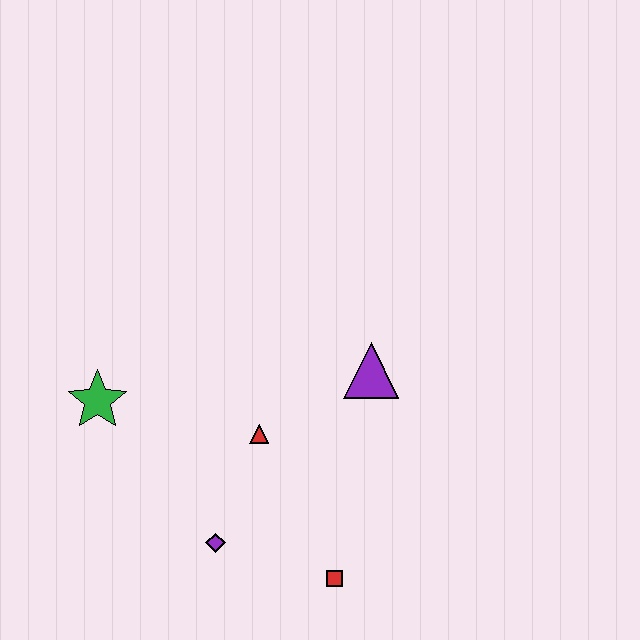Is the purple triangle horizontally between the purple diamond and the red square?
No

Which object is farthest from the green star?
The red square is farthest from the green star.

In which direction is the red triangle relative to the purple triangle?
The red triangle is to the left of the purple triangle.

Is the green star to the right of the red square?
No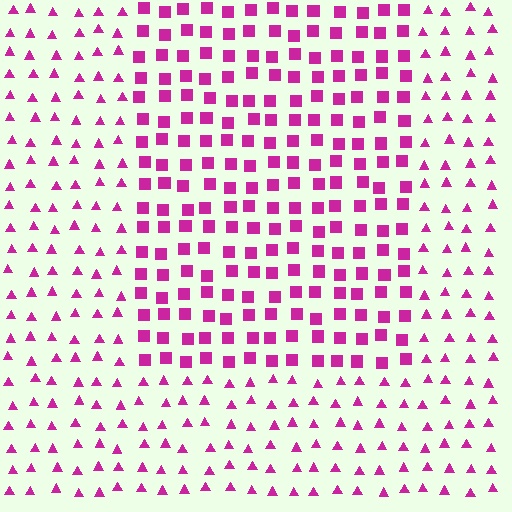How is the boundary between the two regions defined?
The boundary is defined by a change in element shape: squares inside vs. triangles outside. All elements share the same color and spacing.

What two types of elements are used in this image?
The image uses squares inside the rectangle region and triangles outside it.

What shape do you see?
I see a rectangle.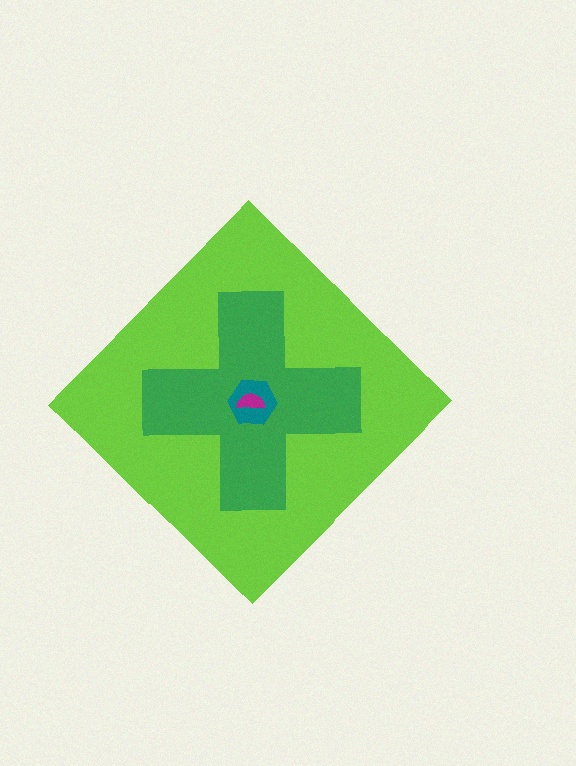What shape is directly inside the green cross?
The teal hexagon.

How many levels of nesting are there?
4.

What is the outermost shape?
The lime diamond.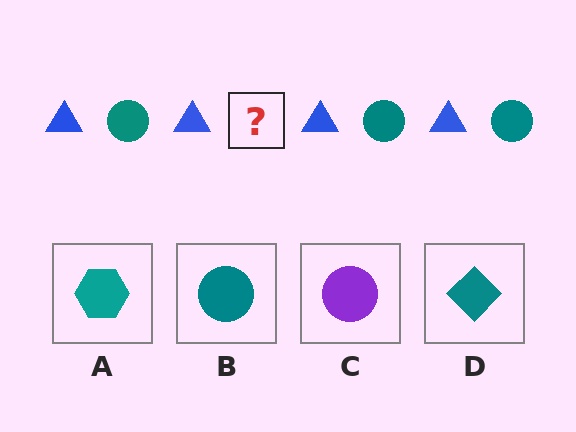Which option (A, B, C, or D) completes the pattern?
B.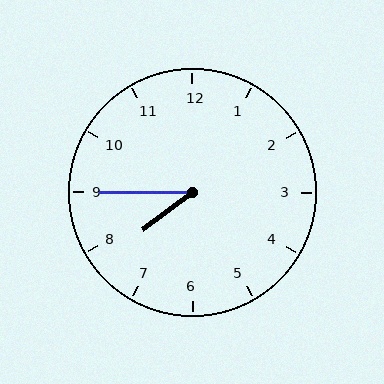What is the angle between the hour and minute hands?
Approximately 38 degrees.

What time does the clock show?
7:45.